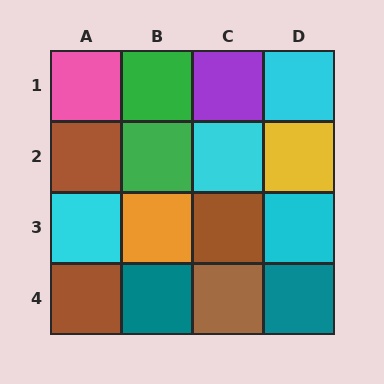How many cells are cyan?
4 cells are cyan.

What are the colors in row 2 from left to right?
Brown, green, cyan, yellow.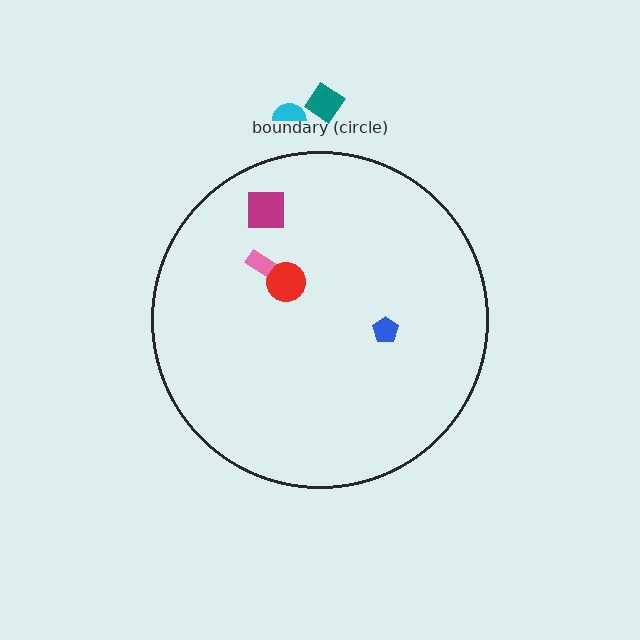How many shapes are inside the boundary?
4 inside, 2 outside.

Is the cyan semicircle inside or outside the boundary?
Outside.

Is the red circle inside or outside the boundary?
Inside.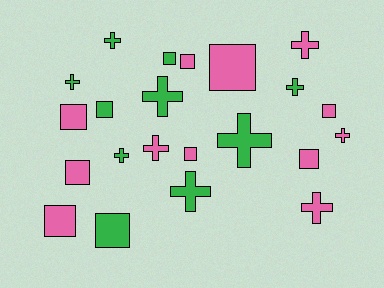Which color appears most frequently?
Pink, with 12 objects.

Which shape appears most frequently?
Cross, with 11 objects.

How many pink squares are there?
There are 8 pink squares.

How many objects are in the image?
There are 22 objects.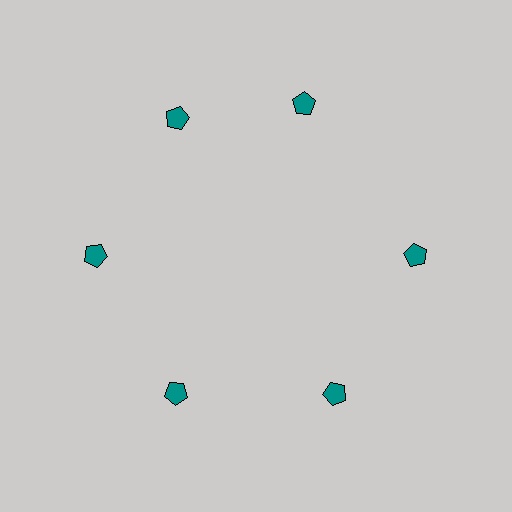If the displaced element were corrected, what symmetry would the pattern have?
It would have 6-fold rotational symmetry — the pattern would map onto itself every 60 degrees.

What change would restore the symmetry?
The symmetry would be restored by rotating it back into even spacing with its neighbors so that all 6 pentagons sit at equal angles and equal distance from the center.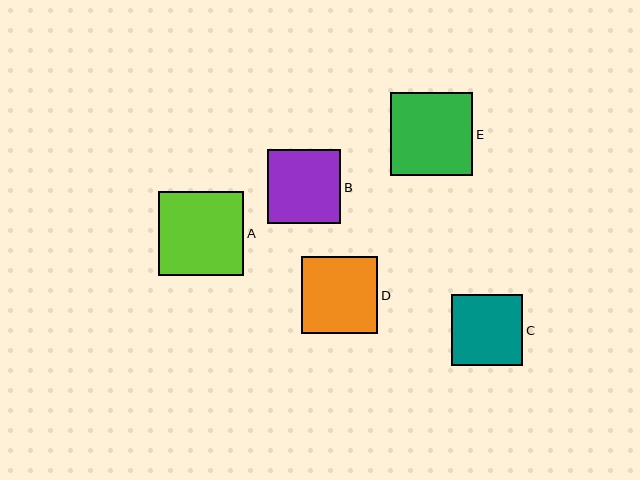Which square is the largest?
Square A is the largest with a size of approximately 85 pixels.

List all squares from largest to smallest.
From largest to smallest: A, E, D, B, C.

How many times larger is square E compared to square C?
Square E is approximately 1.2 times the size of square C.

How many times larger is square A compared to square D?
Square A is approximately 1.1 times the size of square D.